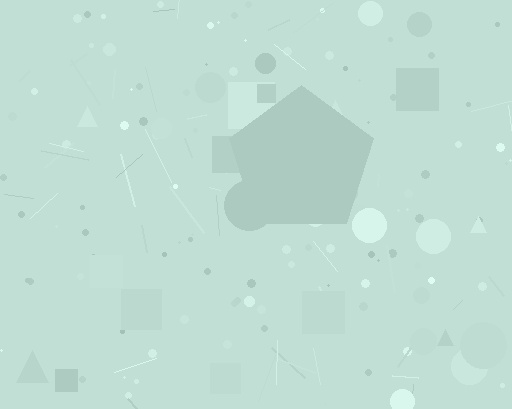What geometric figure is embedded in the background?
A pentagon is embedded in the background.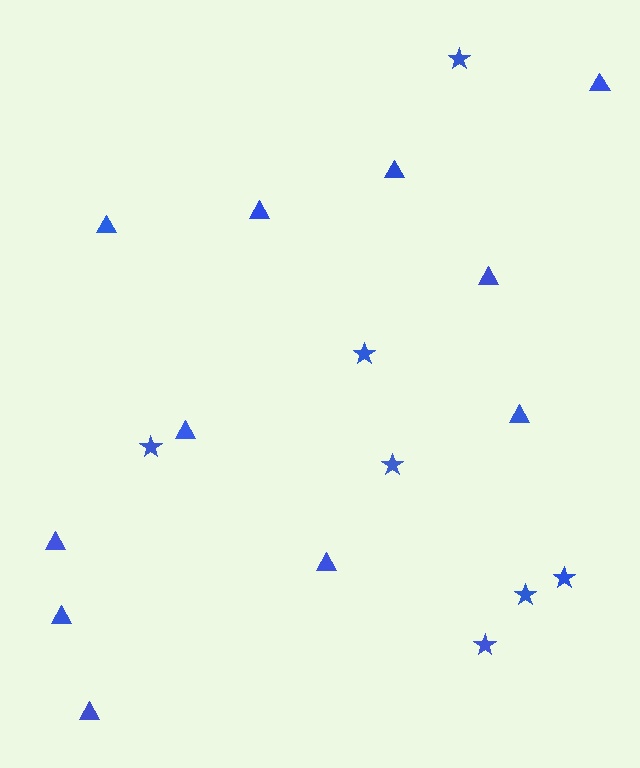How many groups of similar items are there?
There are 2 groups: one group of stars (7) and one group of triangles (11).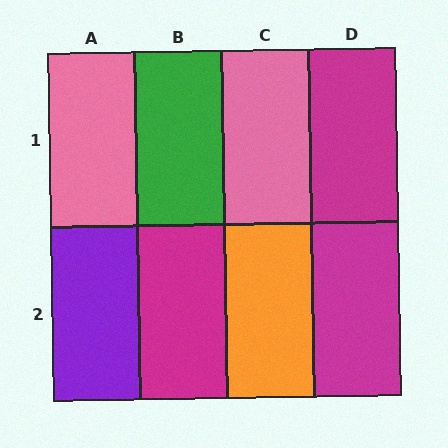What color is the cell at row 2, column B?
Magenta.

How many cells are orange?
1 cell is orange.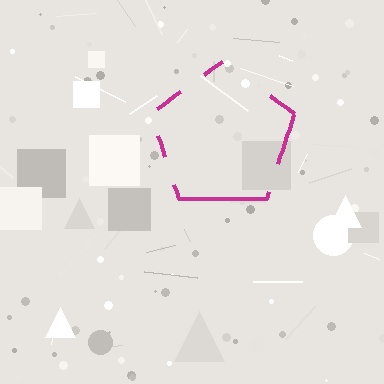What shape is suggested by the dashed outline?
The dashed outline suggests a pentagon.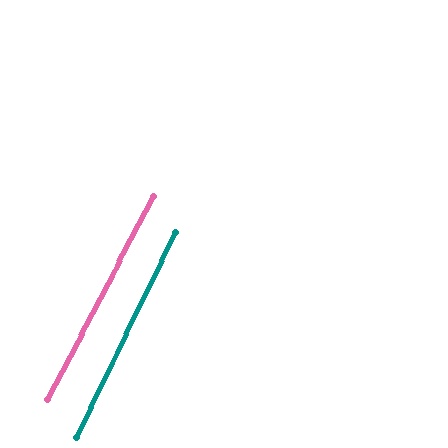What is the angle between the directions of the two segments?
Approximately 2 degrees.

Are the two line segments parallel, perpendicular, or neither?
Parallel — their directions differ by only 1.7°.